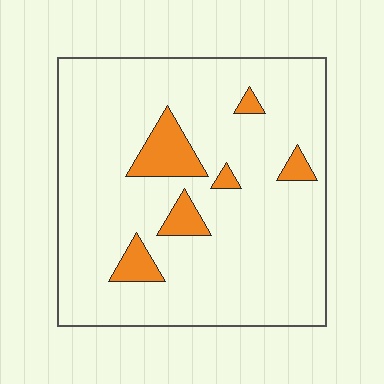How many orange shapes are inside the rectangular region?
6.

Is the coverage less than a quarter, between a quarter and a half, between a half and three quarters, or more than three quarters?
Less than a quarter.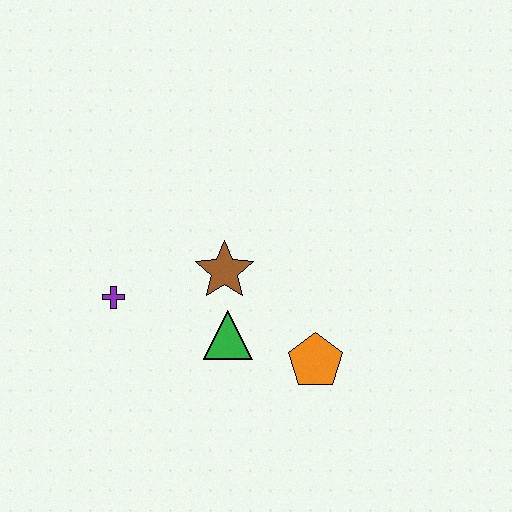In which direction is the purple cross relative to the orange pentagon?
The purple cross is to the left of the orange pentagon.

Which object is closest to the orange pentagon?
The green triangle is closest to the orange pentagon.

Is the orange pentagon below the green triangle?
Yes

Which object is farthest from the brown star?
The orange pentagon is farthest from the brown star.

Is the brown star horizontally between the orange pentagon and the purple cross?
Yes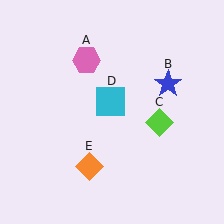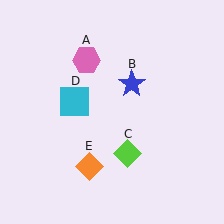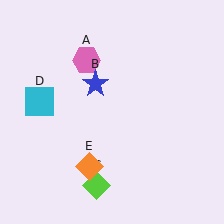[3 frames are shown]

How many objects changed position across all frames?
3 objects changed position: blue star (object B), lime diamond (object C), cyan square (object D).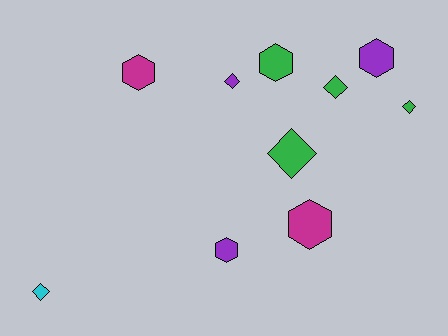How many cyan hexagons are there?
There are no cyan hexagons.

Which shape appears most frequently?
Hexagon, with 5 objects.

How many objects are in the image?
There are 10 objects.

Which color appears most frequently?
Green, with 4 objects.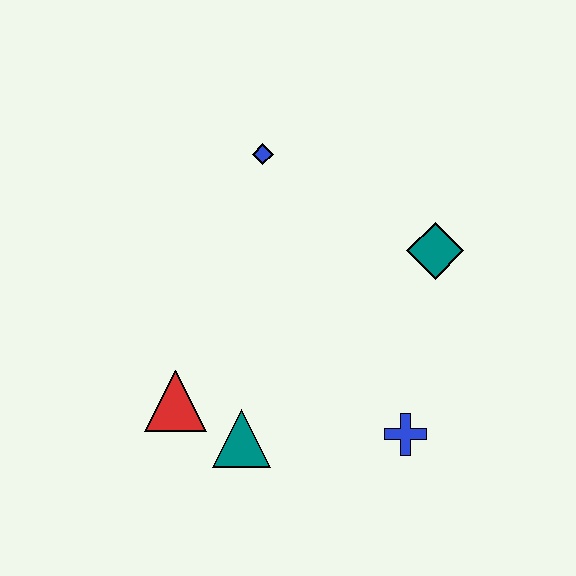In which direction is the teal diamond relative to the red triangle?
The teal diamond is to the right of the red triangle.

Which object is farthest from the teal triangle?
The blue diamond is farthest from the teal triangle.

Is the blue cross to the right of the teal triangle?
Yes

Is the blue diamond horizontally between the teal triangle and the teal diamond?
Yes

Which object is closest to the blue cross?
The teal triangle is closest to the blue cross.